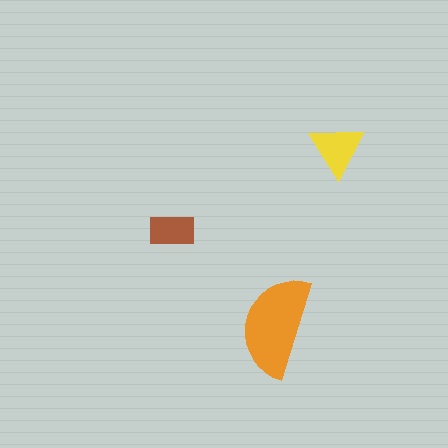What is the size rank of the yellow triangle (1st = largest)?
2nd.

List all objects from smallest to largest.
The brown rectangle, the yellow triangle, the orange semicircle.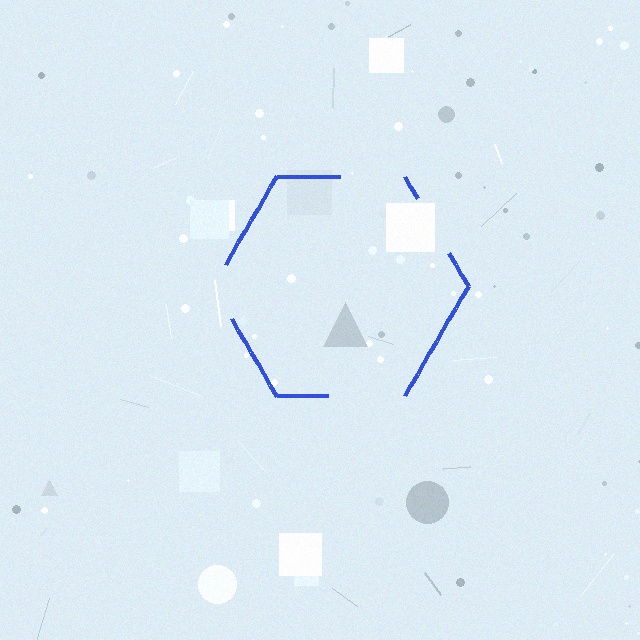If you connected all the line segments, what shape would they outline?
They would outline a hexagon.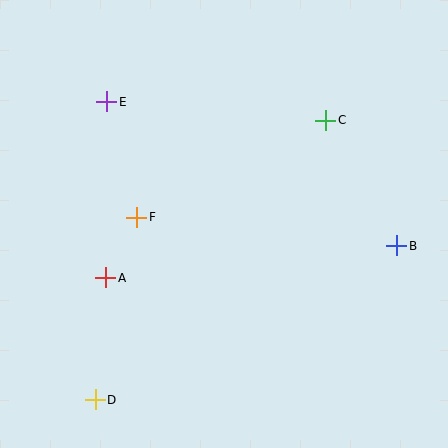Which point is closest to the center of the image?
Point F at (137, 217) is closest to the center.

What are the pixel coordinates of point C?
Point C is at (326, 120).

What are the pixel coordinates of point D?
Point D is at (95, 400).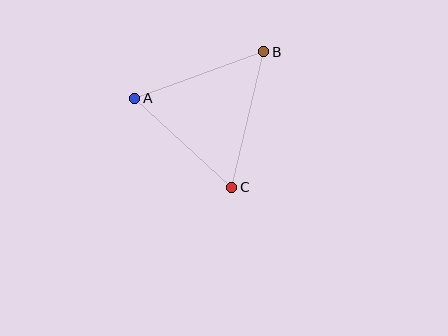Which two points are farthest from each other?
Points B and C are farthest from each other.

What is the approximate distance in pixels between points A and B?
The distance between A and B is approximately 137 pixels.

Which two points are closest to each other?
Points A and C are closest to each other.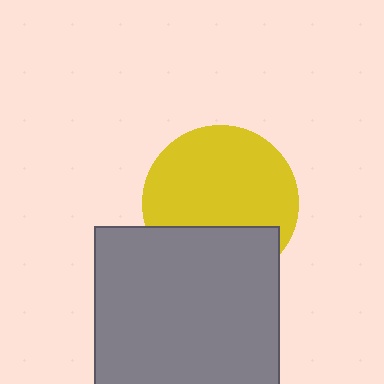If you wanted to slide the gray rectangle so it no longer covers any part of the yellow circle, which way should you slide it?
Slide it down — that is the most direct way to separate the two shapes.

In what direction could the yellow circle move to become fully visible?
The yellow circle could move up. That would shift it out from behind the gray rectangle entirely.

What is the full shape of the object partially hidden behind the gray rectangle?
The partially hidden object is a yellow circle.